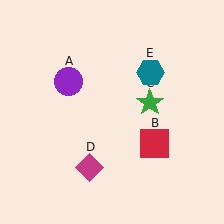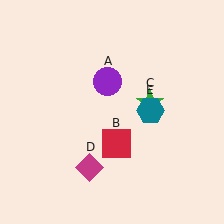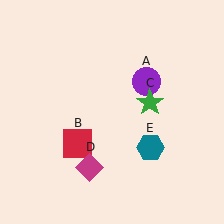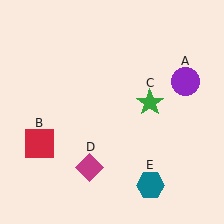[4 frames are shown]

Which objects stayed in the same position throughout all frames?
Green star (object C) and magenta diamond (object D) remained stationary.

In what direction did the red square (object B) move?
The red square (object B) moved left.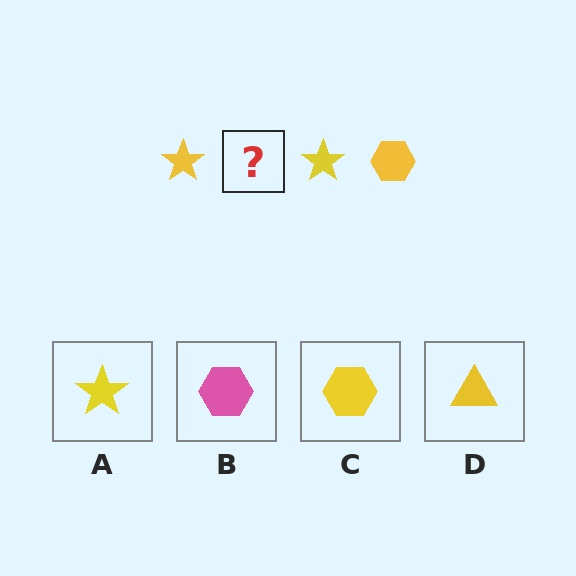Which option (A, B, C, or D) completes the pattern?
C.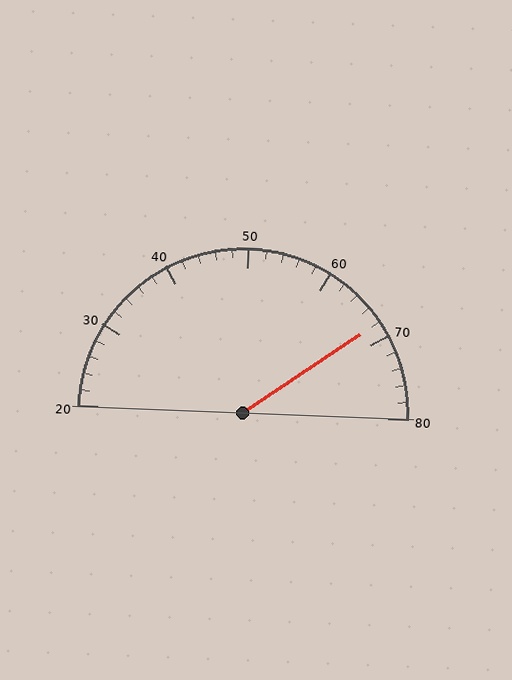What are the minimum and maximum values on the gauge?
The gauge ranges from 20 to 80.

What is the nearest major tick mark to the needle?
The nearest major tick mark is 70.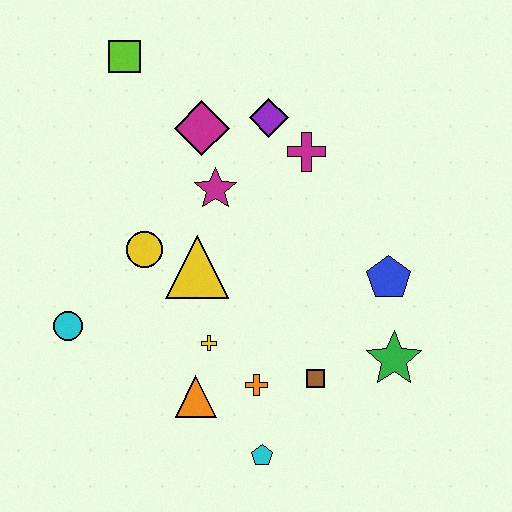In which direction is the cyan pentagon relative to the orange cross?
The cyan pentagon is below the orange cross.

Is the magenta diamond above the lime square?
No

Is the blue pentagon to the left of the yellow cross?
No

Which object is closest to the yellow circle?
The yellow triangle is closest to the yellow circle.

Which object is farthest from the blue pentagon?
The lime square is farthest from the blue pentagon.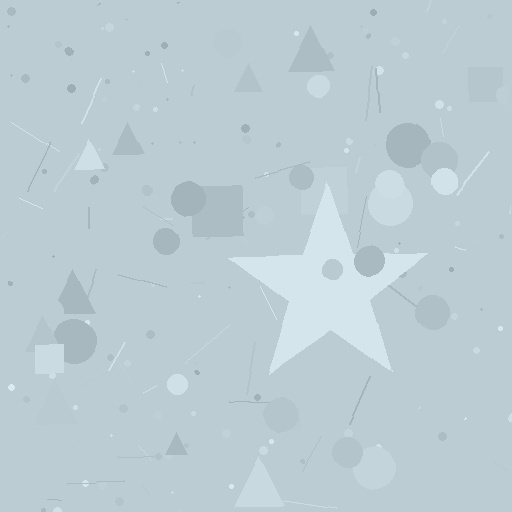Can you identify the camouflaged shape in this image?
The camouflaged shape is a star.